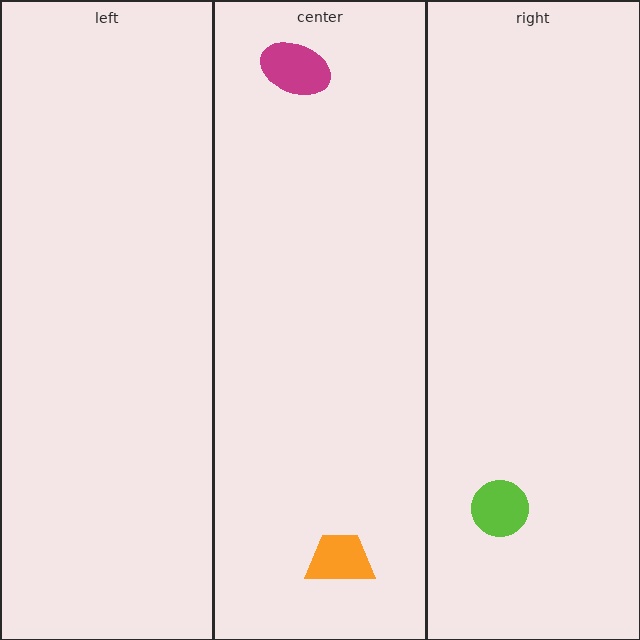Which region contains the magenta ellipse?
The center region.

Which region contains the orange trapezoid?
The center region.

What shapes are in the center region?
The magenta ellipse, the orange trapezoid.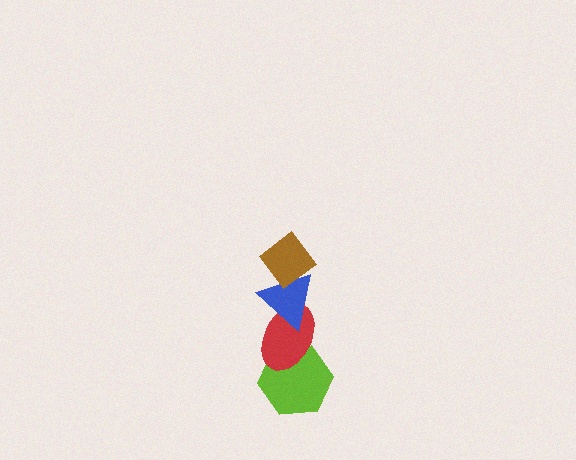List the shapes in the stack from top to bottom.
From top to bottom: the brown diamond, the blue triangle, the red ellipse, the lime hexagon.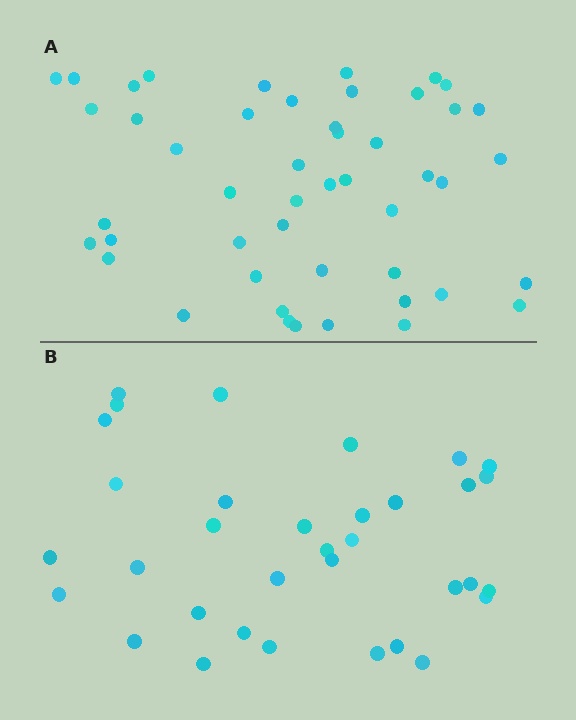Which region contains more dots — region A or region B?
Region A (the top region) has more dots.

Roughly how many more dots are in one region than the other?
Region A has approximately 15 more dots than region B.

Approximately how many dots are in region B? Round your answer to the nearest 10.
About 30 dots. (The exact count is 34, which rounds to 30.)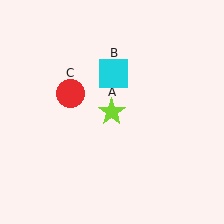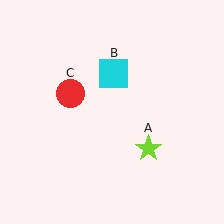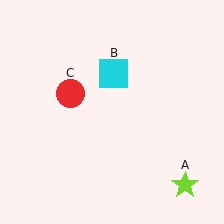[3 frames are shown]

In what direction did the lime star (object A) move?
The lime star (object A) moved down and to the right.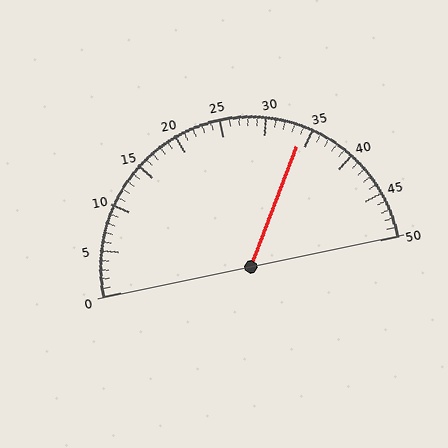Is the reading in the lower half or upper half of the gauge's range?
The reading is in the upper half of the range (0 to 50).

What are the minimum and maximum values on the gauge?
The gauge ranges from 0 to 50.